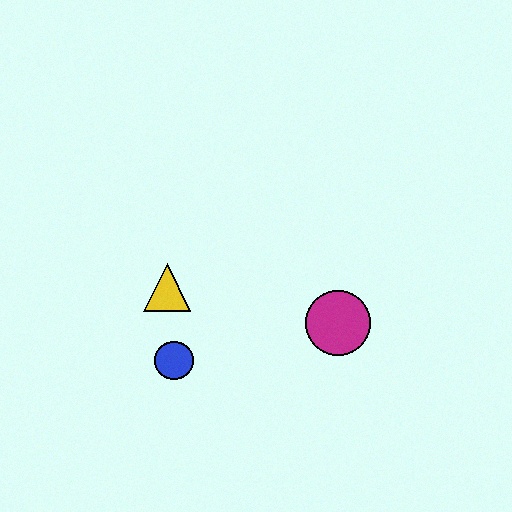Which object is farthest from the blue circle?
The magenta circle is farthest from the blue circle.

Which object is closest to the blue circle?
The yellow triangle is closest to the blue circle.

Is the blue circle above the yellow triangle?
No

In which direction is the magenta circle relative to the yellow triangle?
The magenta circle is to the right of the yellow triangle.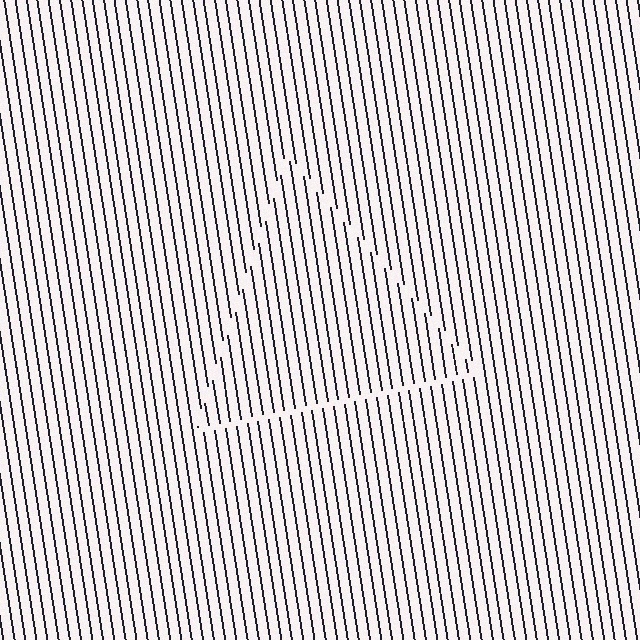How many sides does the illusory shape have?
3 sides — the line-ends trace a triangle.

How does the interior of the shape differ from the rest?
The interior of the shape contains the same grating, shifted by half a period — the contour is defined by the phase discontinuity where line-ends from the inner and outer gratings abut.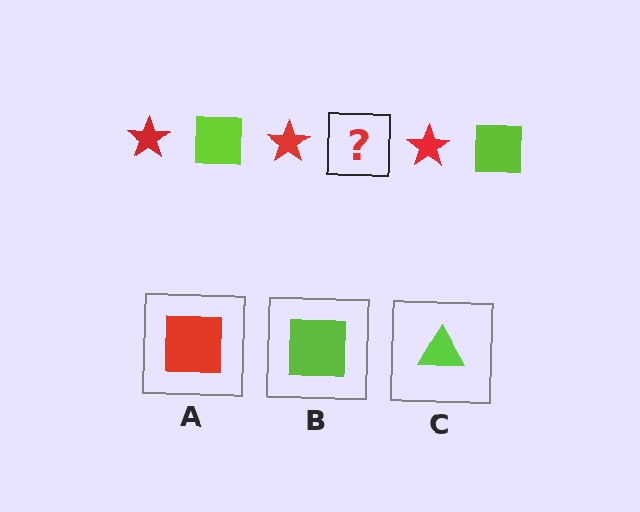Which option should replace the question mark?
Option B.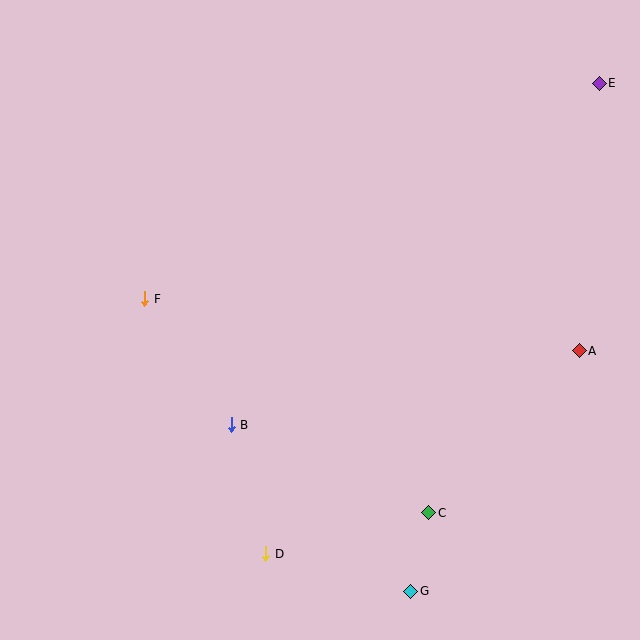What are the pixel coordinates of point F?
Point F is at (145, 299).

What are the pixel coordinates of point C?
Point C is at (429, 513).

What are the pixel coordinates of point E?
Point E is at (599, 83).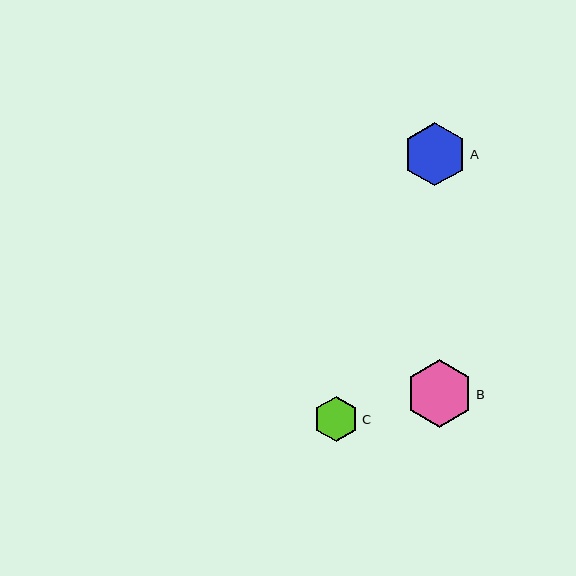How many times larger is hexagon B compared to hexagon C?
Hexagon B is approximately 1.5 times the size of hexagon C.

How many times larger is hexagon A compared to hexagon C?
Hexagon A is approximately 1.4 times the size of hexagon C.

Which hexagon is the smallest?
Hexagon C is the smallest with a size of approximately 45 pixels.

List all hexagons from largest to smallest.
From largest to smallest: B, A, C.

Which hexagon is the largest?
Hexagon B is the largest with a size of approximately 68 pixels.